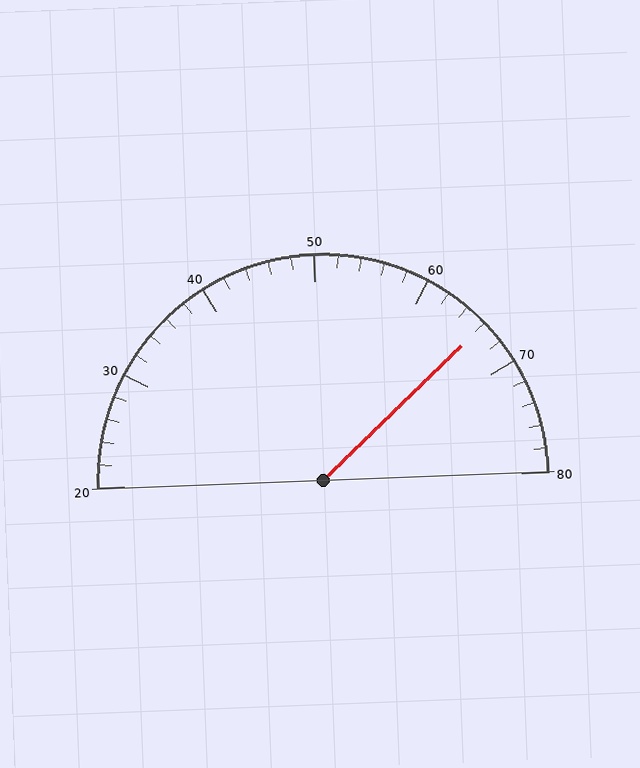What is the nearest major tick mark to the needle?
The nearest major tick mark is 70.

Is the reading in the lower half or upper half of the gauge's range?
The reading is in the upper half of the range (20 to 80).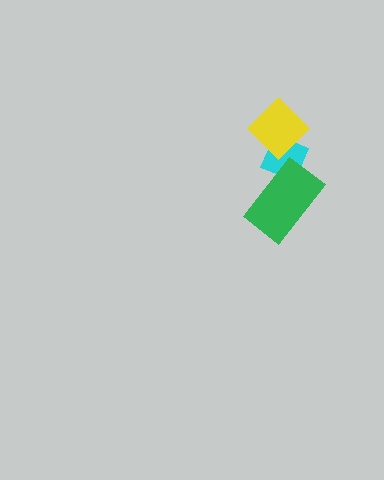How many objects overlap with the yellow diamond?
1 object overlaps with the yellow diamond.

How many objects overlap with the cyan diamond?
2 objects overlap with the cyan diamond.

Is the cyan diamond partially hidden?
Yes, it is partially covered by another shape.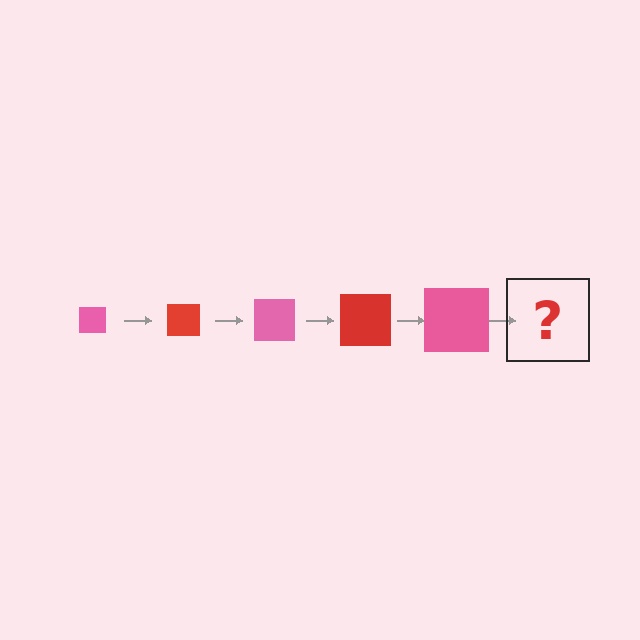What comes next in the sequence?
The next element should be a red square, larger than the previous one.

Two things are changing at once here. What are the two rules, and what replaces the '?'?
The two rules are that the square grows larger each step and the color cycles through pink and red. The '?' should be a red square, larger than the previous one.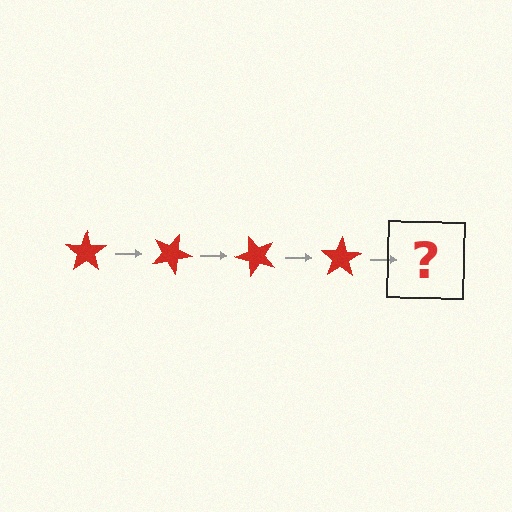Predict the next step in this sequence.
The next step is a red star rotated 100 degrees.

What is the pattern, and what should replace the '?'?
The pattern is that the star rotates 25 degrees each step. The '?' should be a red star rotated 100 degrees.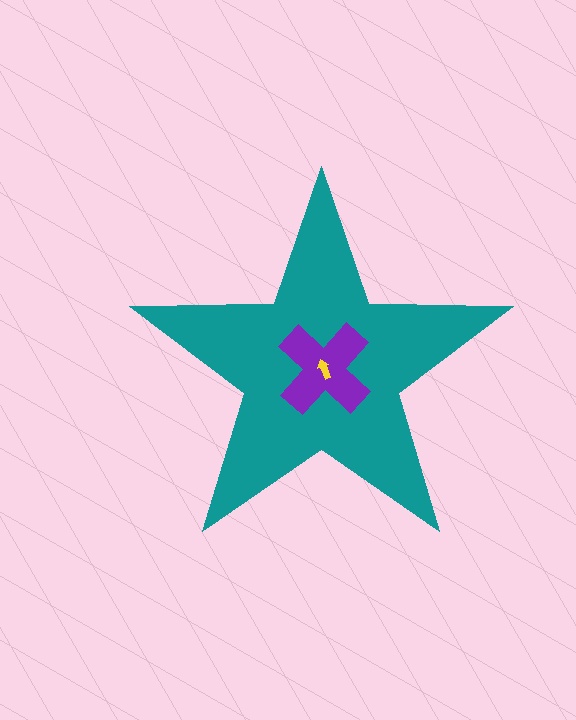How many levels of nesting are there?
3.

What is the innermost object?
The yellow arrow.